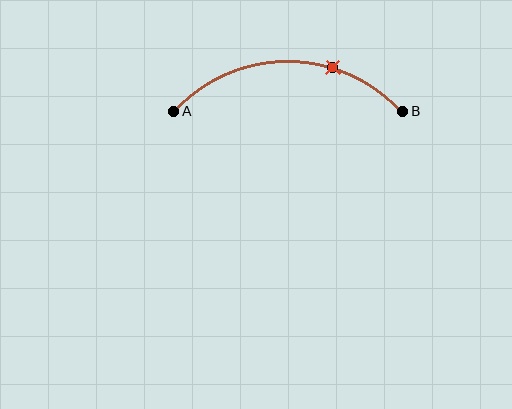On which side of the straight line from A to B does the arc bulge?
The arc bulges above the straight line connecting A and B.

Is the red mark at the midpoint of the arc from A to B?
No. The red mark lies on the arc but is closer to endpoint B. The arc midpoint would be at the point on the curve equidistant along the arc from both A and B.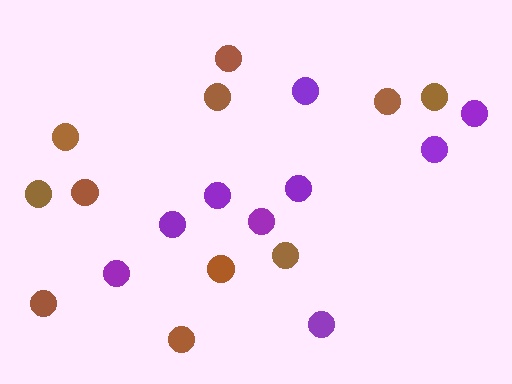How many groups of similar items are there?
There are 2 groups: one group of purple circles (9) and one group of brown circles (11).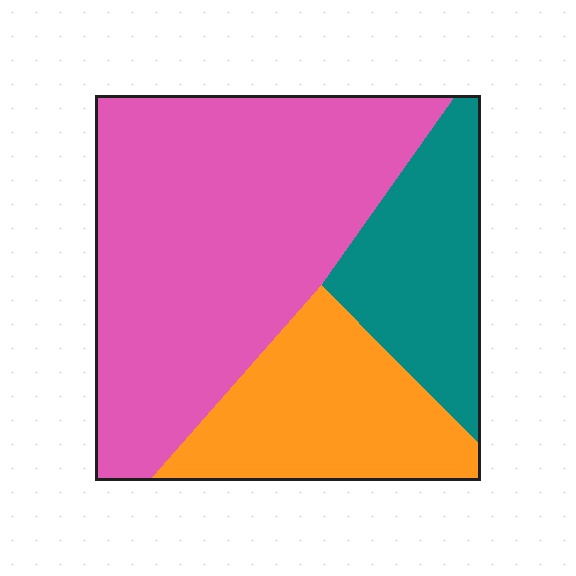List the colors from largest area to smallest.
From largest to smallest: pink, orange, teal.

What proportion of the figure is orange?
Orange takes up between a sixth and a third of the figure.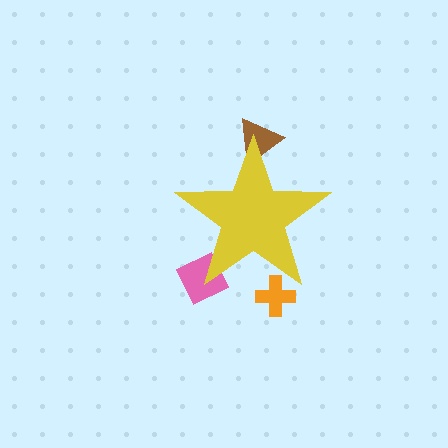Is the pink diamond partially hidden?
Yes, the pink diamond is partially hidden behind the yellow star.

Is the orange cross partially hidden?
Yes, the orange cross is partially hidden behind the yellow star.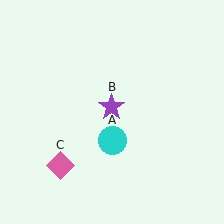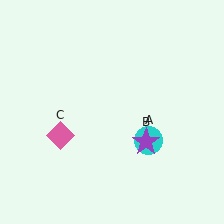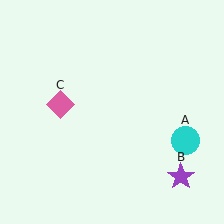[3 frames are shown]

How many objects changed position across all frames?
3 objects changed position: cyan circle (object A), purple star (object B), pink diamond (object C).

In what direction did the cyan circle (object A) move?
The cyan circle (object A) moved right.